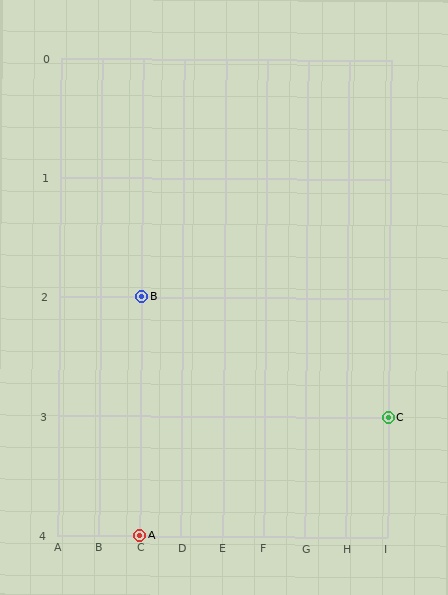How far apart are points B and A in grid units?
Points B and A are 2 rows apart.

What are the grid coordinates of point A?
Point A is at grid coordinates (C, 4).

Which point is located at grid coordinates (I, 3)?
Point C is at (I, 3).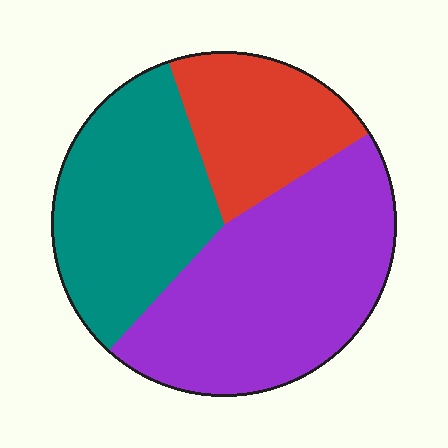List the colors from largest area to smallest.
From largest to smallest: purple, teal, red.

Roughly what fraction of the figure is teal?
Teal covers 33% of the figure.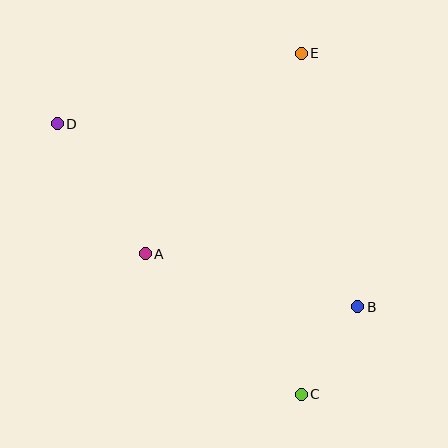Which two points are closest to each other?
Points B and C are closest to each other.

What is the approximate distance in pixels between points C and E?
The distance between C and E is approximately 341 pixels.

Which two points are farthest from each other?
Points C and D are farthest from each other.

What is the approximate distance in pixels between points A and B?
The distance between A and B is approximately 219 pixels.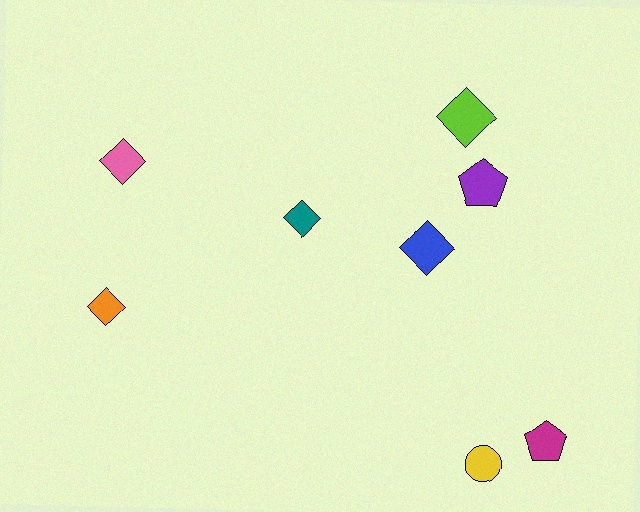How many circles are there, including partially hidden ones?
There is 1 circle.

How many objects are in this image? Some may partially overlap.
There are 8 objects.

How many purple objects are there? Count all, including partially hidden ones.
There is 1 purple object.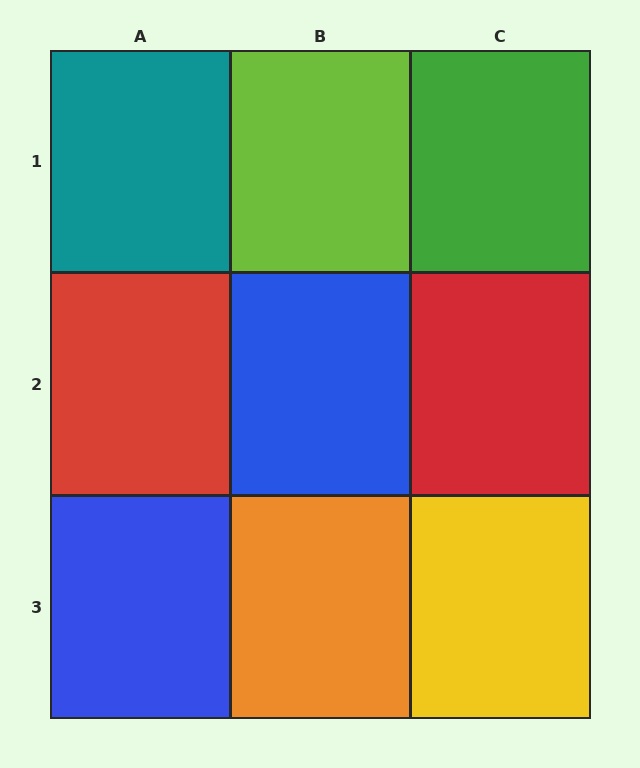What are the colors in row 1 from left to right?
Teal, lime, green.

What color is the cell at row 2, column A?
Red.